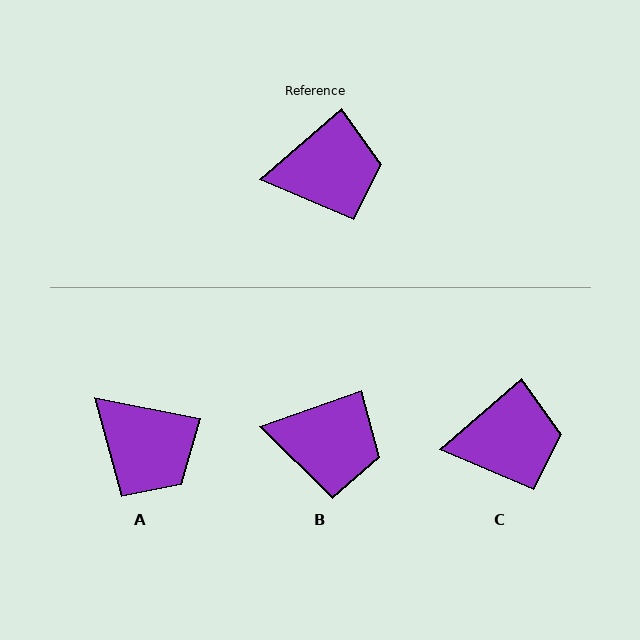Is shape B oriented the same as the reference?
No, it is off by about 21 degrees.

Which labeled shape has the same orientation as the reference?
C.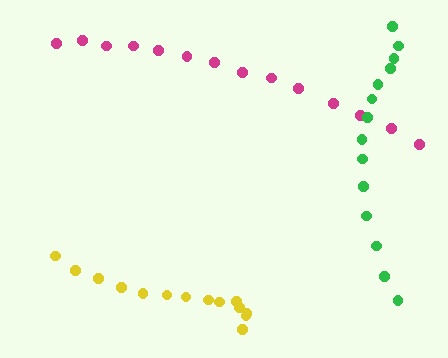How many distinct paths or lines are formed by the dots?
There are 3 distinct paths.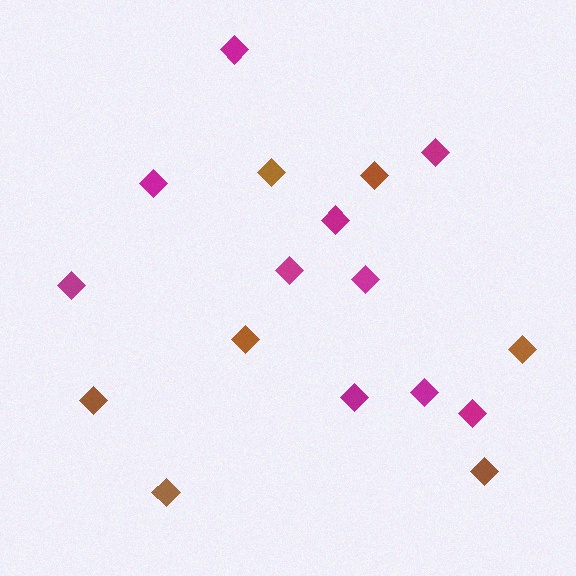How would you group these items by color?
There are 2 groups: one group of brown diamonds (7) and one group of magenta diamonds (10).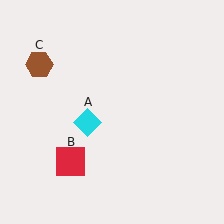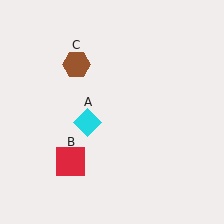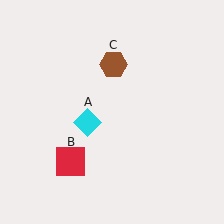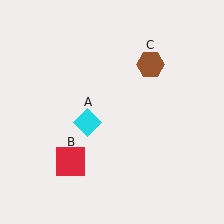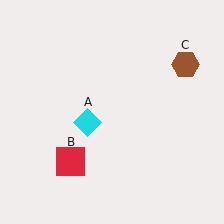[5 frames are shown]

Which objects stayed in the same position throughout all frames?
Cyan diamond (object A) and red square (object B) remained stationary.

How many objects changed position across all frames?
1 object changed position: brown hexagon (object C).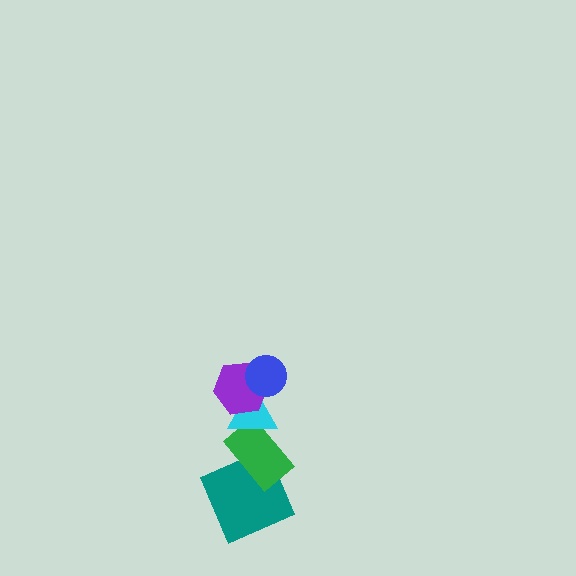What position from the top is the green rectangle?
The green rectangle is 4th from the top.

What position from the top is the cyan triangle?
The cyan triangle is 3rd from the top.